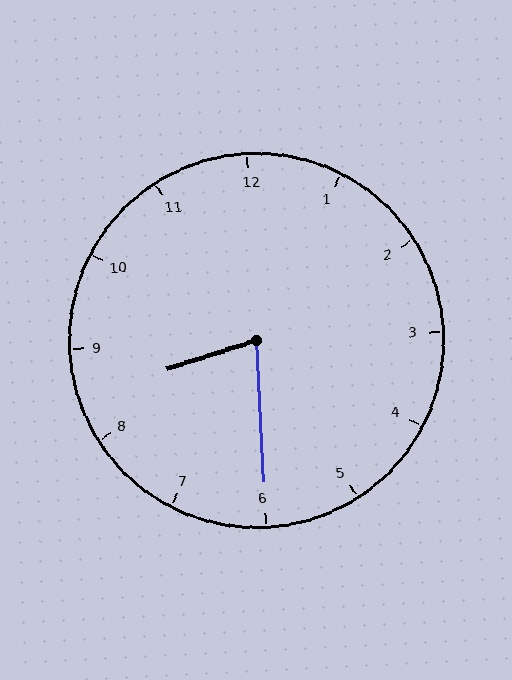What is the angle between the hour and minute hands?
Approximately 75 degrees.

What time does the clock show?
8:30.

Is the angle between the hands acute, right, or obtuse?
It is acute.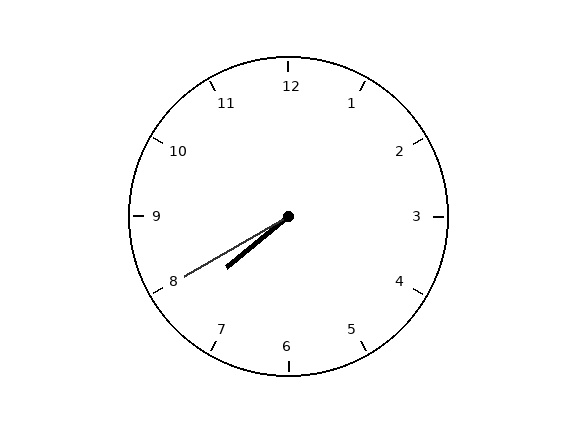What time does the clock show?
7:40.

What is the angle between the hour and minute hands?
Approximately 10 degrees.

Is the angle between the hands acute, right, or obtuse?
It is acute.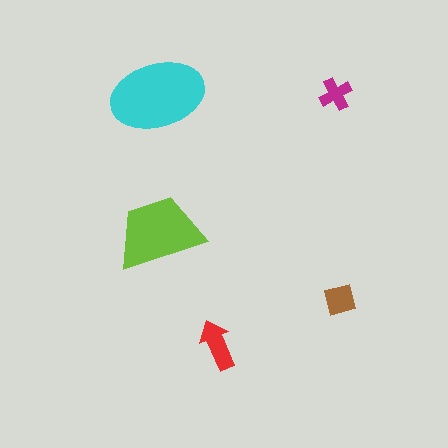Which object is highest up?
The magenta cross is topmost.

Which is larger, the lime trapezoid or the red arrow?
The lime trapezoid.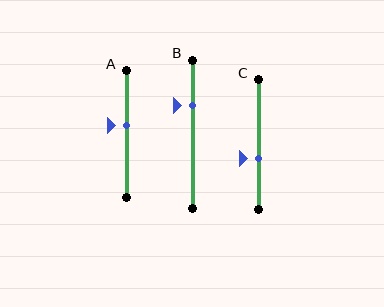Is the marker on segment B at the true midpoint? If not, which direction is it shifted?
No, the marker on segment B is shifted upward by about 20% of the segment length.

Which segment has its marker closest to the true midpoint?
Segment A has its marker closest to the true midpoint.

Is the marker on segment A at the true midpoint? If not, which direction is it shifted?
No, the marker on segment A is shifted upward by about 6% of the segment length.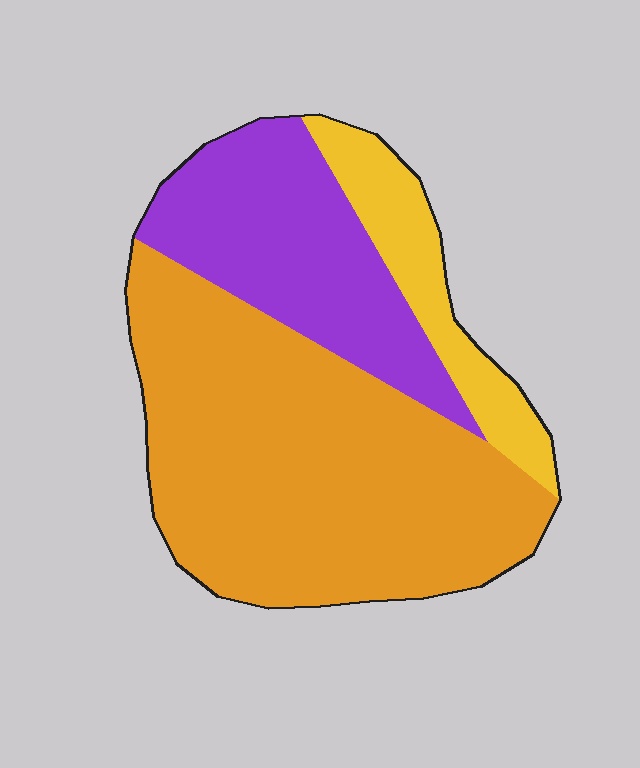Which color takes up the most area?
Orange, at roughly 60%.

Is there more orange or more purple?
Orange.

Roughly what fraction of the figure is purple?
Purple takes up about one quarter (1/4) of the figure.